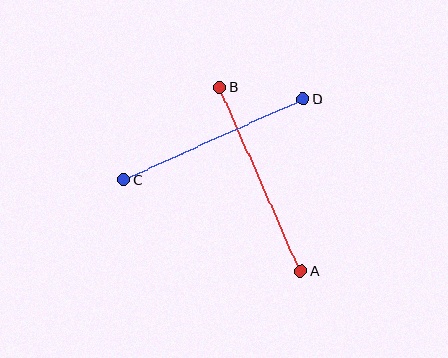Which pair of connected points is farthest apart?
Points A and B are farthest apart.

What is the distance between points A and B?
The distance is approximately 201 pixels.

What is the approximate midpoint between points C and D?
The midpoint is at approximately (214, 139) pixels.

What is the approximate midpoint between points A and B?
The midpoint is at approximately (260, 179) pixels.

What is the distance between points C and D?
The distance is approximately 197 pixels.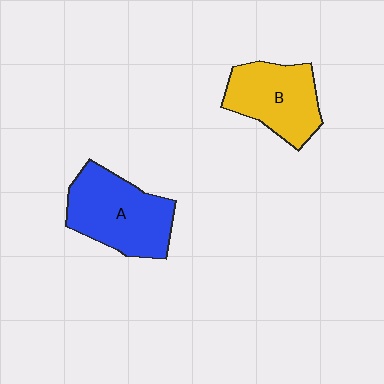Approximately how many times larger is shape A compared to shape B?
Approximately 1.2 times.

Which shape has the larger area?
Shape A (blue).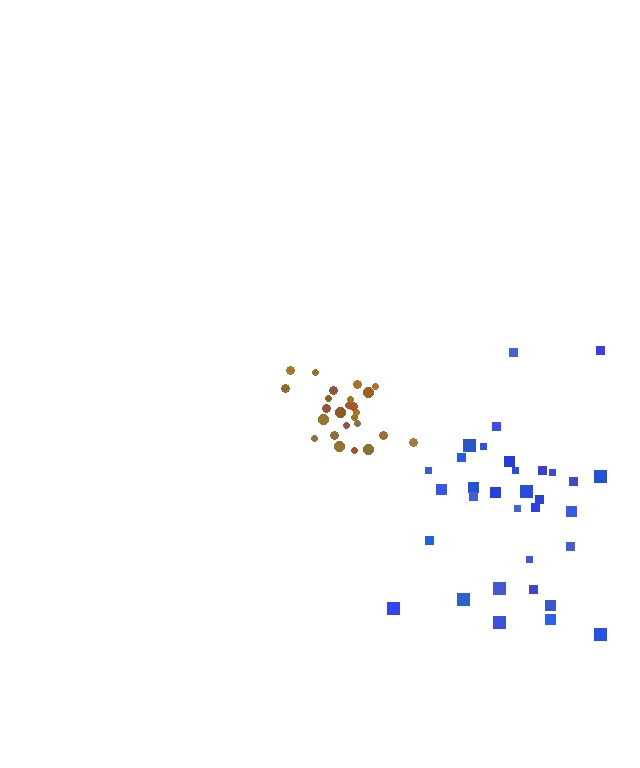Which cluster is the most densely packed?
Brown.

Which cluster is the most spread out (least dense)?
Blue.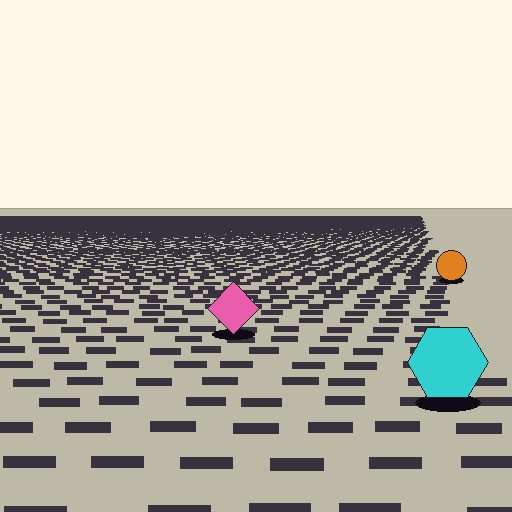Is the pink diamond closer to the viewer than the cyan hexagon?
No. The cyan hexagon is closer — you can tell from the texture gradient: the ground texture is coarser near it.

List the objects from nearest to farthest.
From nearest to farthest: the cyan hexagon, the pink diamond, the orange circle.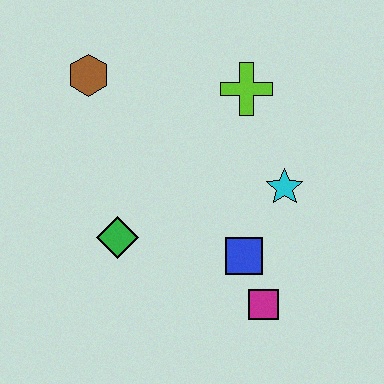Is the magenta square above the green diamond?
No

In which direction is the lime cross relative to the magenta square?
The lime cross is above the magenta square.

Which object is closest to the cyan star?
The blue square is closest to the cyan star.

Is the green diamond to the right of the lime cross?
No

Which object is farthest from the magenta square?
The brown hexagon is farthest from the magenta square.